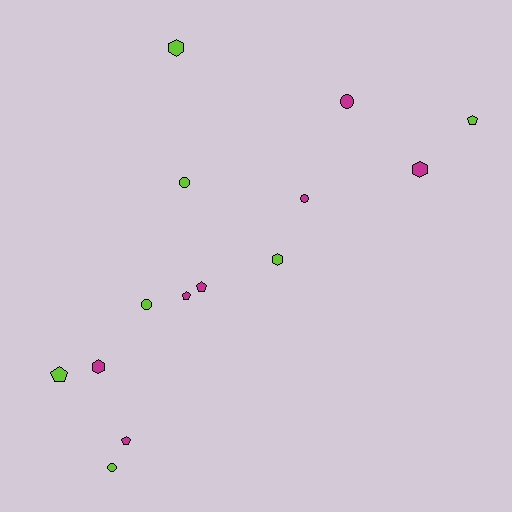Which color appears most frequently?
Lime, with 7 objects.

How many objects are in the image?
There are 14 objects.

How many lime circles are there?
There are 3 lime circles.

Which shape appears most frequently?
Circle, with 5 objects.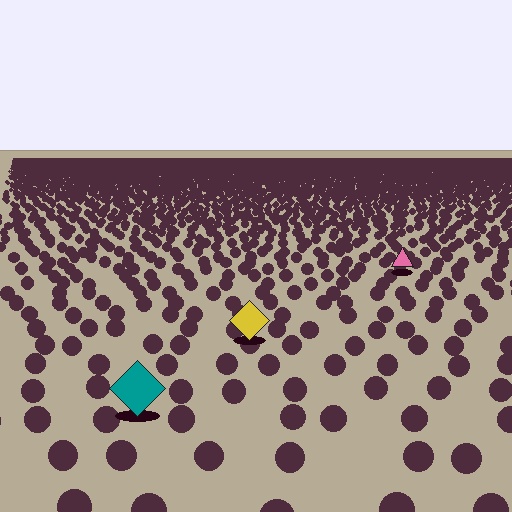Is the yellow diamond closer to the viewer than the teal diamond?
No. The teal diamond is closer — you can tell from the texture gradient: the ground texture is coarser near it.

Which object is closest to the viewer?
The teal diamond is closest. The texture marks near it are larger and more spread out.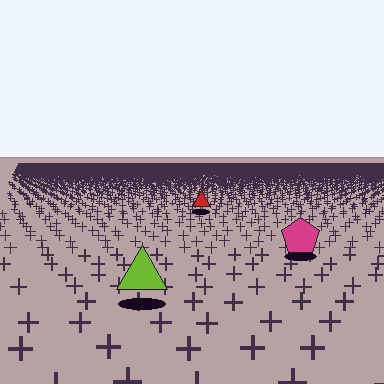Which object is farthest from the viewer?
The red triangle is farthest from the viewer. It appears smaller and the ground texture around it is denser.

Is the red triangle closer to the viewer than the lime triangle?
No. The lime triangle is closer — you can tell from the texture gradient: the ground texture is coarser near it.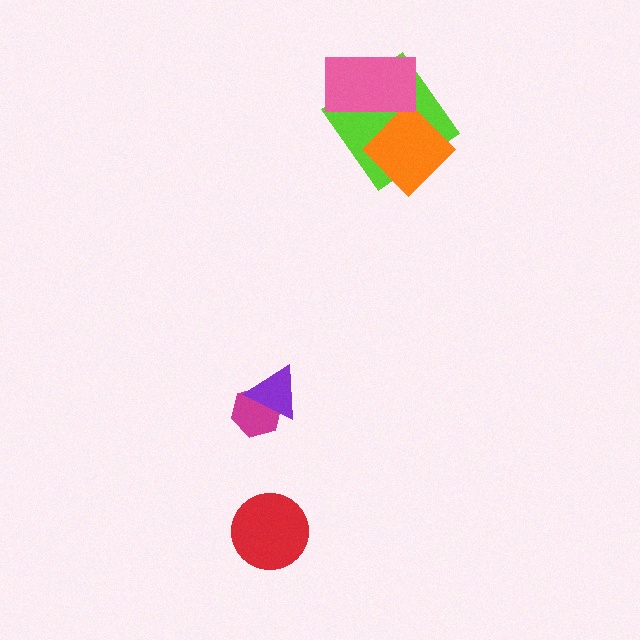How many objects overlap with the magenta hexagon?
1 object overlaps with the magenta hexagon.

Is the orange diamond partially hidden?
Yes, it is partially covered by another shape.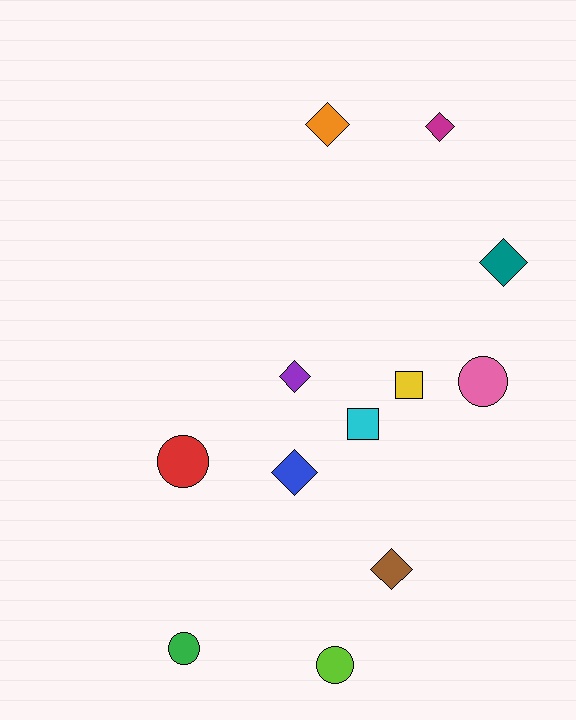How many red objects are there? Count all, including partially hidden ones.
There is 1 red object.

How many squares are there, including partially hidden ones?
There are 2 squares.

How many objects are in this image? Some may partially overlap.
There are 12 objects.